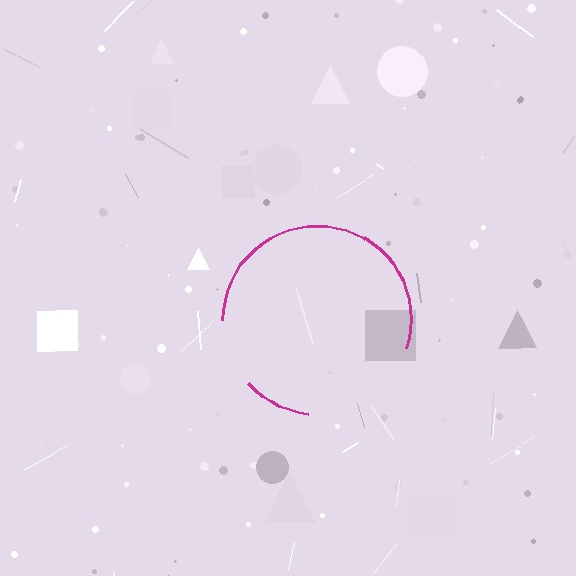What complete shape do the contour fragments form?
The contour fragments form a circle.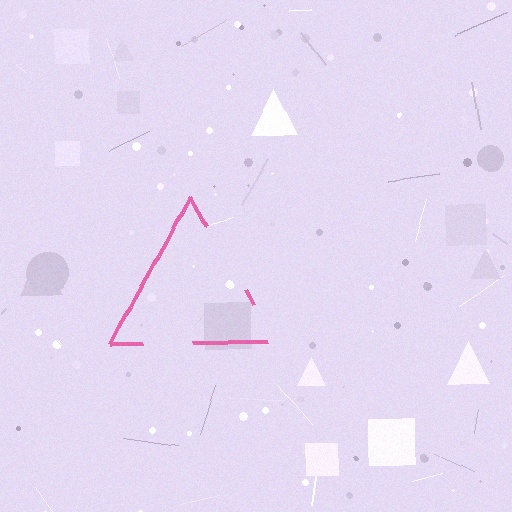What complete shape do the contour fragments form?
The contour fragments form a triangle.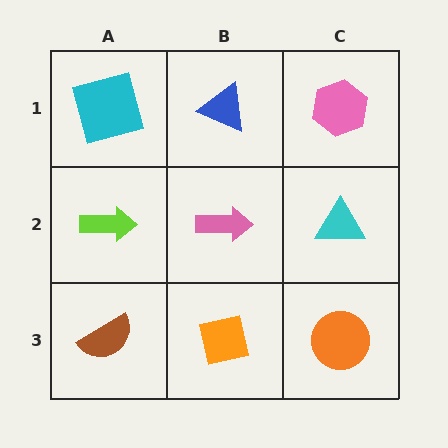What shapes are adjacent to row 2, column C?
A pink hexagon (row 1, column C), an orange circle (row 3, column C), a pink arrow (row 2, column B).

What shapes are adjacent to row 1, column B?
A pink arrow (row 2, column B), a cyan square (row 1, column A), a pink hexagon (row 1, column C).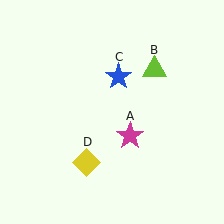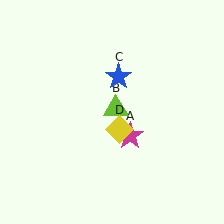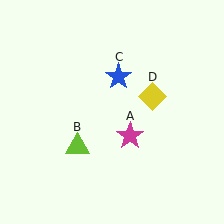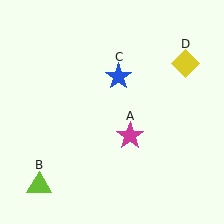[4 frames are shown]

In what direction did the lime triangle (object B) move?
The lime triangle (object B) moved down and to the left.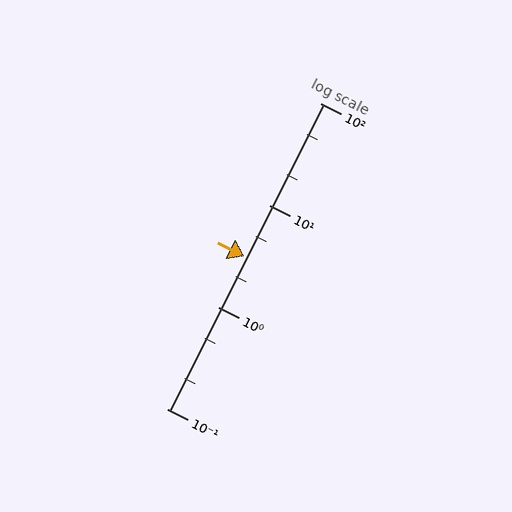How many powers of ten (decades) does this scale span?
The scale spans 3 decades, from 0.1 to 100.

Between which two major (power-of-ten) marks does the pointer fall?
The pointer is between 1 and 10.